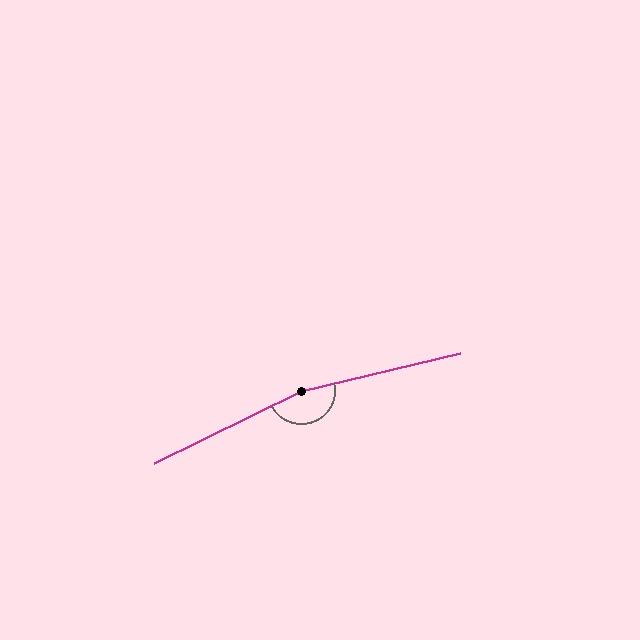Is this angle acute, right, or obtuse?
It is obtuse.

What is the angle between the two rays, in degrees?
Approximately 167 degrees.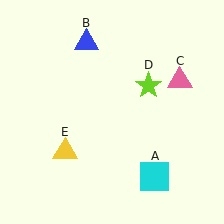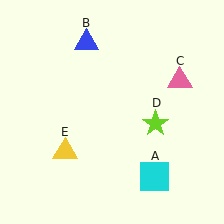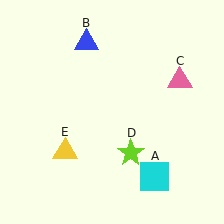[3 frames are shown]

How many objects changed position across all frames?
1 object changed position: lime star (object D).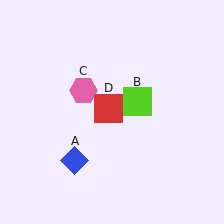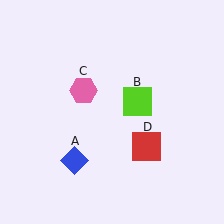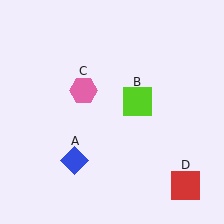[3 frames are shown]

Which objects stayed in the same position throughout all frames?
Blue diamond (object A) and lime square (object B) and pink hexagon (object C) remained stationary.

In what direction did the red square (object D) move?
The red square (object D) moved down and to the right.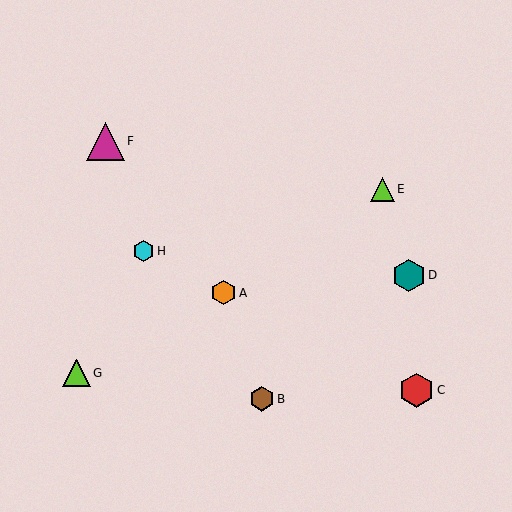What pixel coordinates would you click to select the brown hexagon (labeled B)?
Click at (262, 399) to select the brown hexagon B.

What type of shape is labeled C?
Shape C is a red hexagon.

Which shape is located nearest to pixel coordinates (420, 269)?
The teal hexagon (labeled D) at (409, 275) is nearest to that location.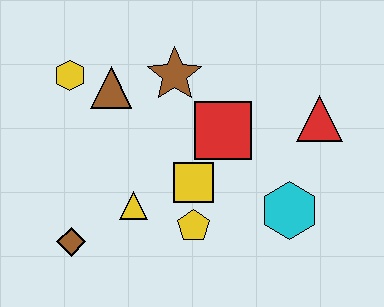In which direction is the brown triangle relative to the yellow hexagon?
The brown triangle is to the right of the yellow hexagon.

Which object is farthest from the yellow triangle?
The red triangle is farthest from the yellow triangle.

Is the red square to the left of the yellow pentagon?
No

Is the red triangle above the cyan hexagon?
Yes